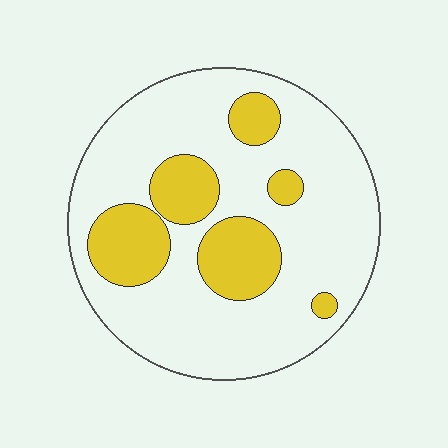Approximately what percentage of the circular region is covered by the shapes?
Approximately 25%.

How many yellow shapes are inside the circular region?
6.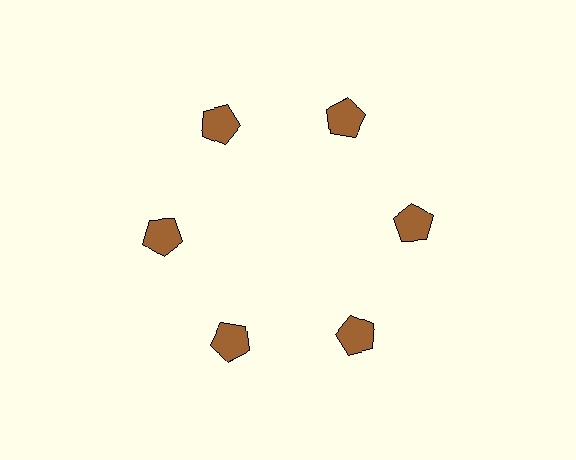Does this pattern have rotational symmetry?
Yes, this pattern has 6-fold rotational symmetry. It looks the same after rotating 60 degrees around the center.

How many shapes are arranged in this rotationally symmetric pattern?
There are 6 shapes, arranged in 6 groups of 1.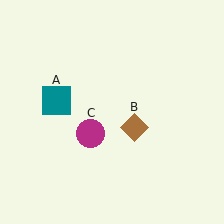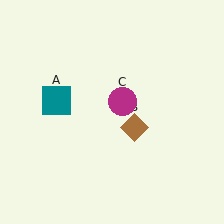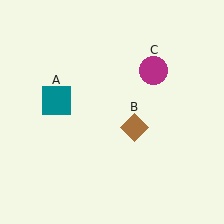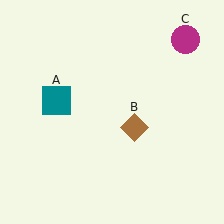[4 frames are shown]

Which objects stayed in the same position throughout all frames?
Teal square (object A) and brown diamond (object B) remained stationary.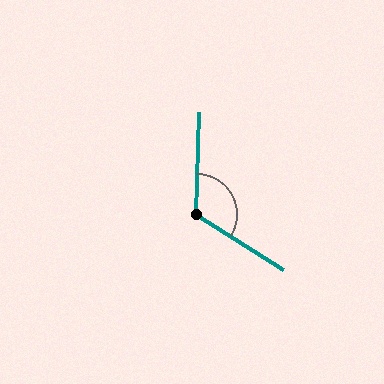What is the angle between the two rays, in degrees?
Approximately 120 degrees.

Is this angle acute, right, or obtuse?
It is obtuse.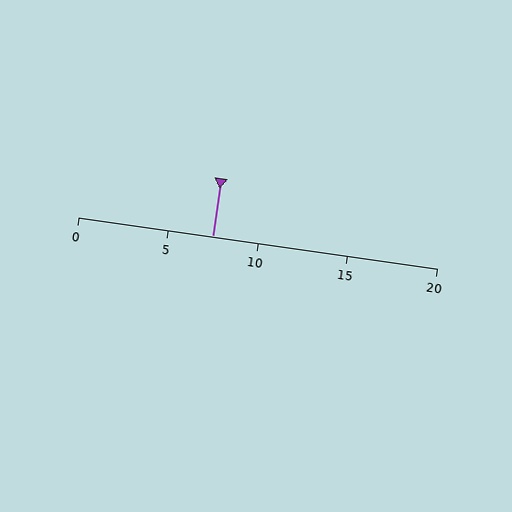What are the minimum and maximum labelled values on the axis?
The axis runs from 0 to 20.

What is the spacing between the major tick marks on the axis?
The major ticks are spaced 5 apart.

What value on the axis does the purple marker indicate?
The marker indicates approximately 7.5.